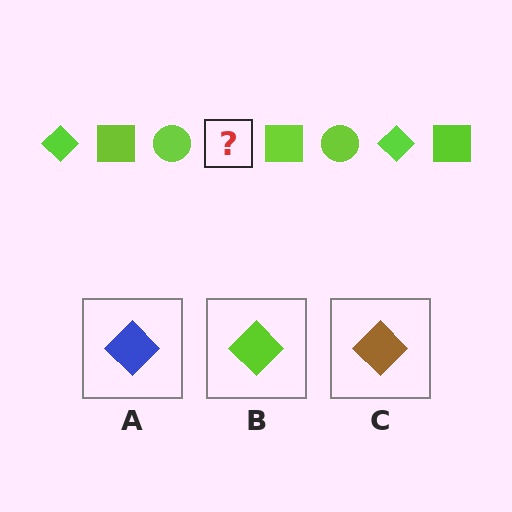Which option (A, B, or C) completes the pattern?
B.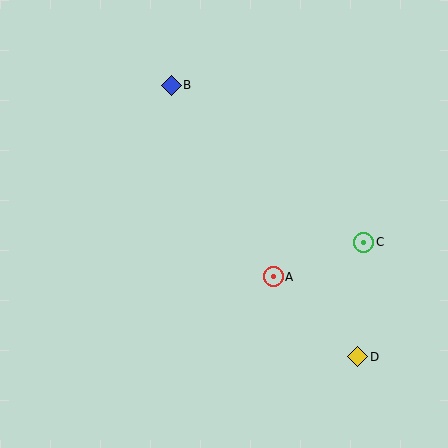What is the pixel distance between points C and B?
The distance between C and B is 248 pixels.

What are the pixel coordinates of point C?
Point C is at (364, 242).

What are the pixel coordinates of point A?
Point A is at (273, 277).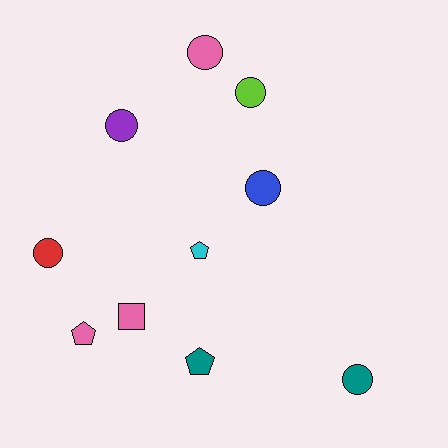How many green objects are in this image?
There are no green objects.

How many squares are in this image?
There is 1 square.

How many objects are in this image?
There are 10 objects.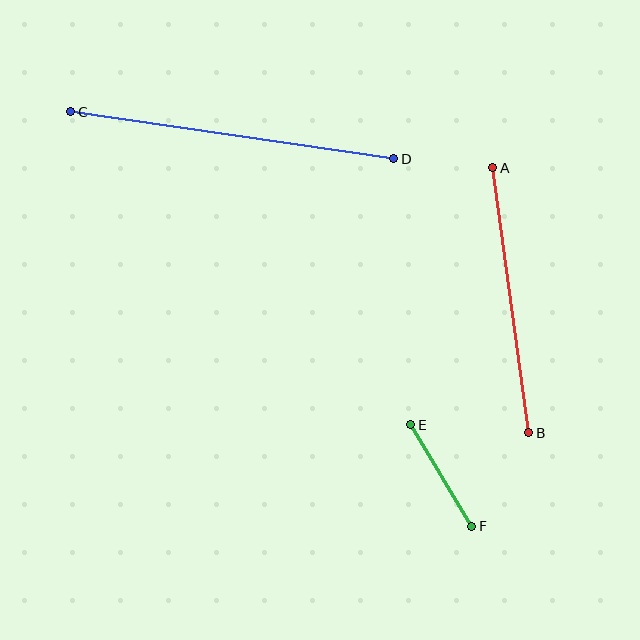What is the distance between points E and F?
The distance is approximately 118 pixels.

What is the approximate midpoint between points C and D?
The midpoint is at approximately (232, 135) pixels.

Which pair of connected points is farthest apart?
Points C and D are farthest apart.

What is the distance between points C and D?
The distance is approximately 326 pixels.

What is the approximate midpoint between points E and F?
The midpoint is at approximately (441, 476) pixels.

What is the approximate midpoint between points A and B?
The midpoint is at approximately (511, 300) pixels.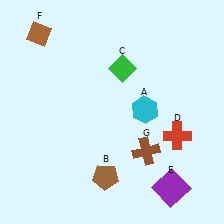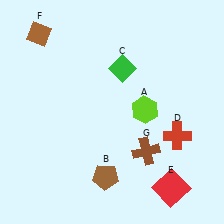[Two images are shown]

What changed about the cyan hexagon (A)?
In Image 1, A is cyan. In Image 2, it changed to lime.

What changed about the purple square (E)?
In Image 1, E is purple. In Image 2, it changed to red.